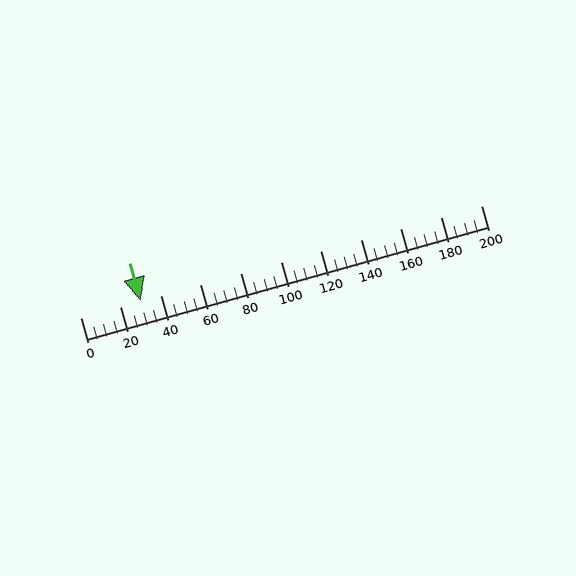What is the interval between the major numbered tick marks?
The major tick marks are spaced 20 units apart.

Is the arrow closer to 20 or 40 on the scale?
The arrow is closer to 40.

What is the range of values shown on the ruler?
The ruler shows values from 0 to 200.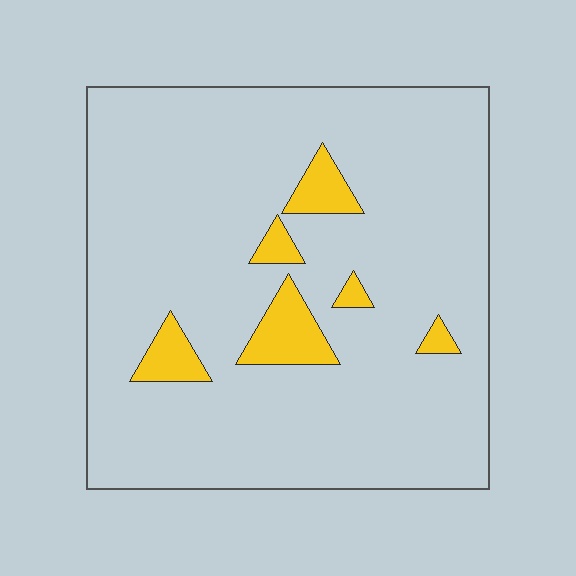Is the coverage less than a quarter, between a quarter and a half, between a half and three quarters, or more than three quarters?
Less than a quarter.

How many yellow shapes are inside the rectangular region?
6.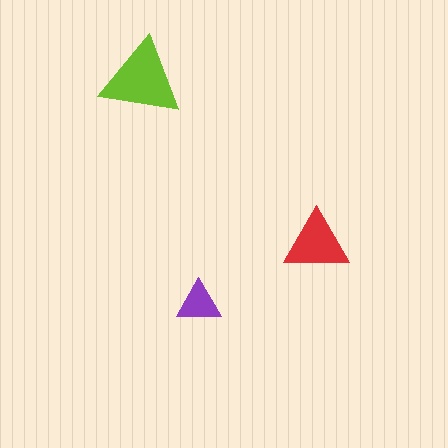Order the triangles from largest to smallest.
the lime one, the red one, the purple one.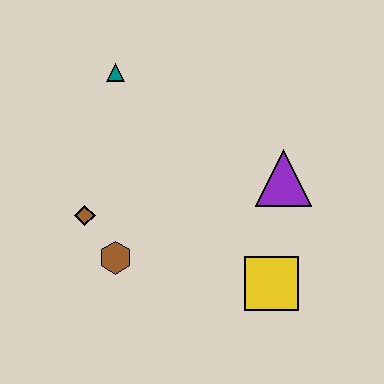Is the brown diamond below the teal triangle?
Yes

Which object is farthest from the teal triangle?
The yellow square is farthest from the teal triangle.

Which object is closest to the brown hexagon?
The brown diamond is closest to the brown hexagon.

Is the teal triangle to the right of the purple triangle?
No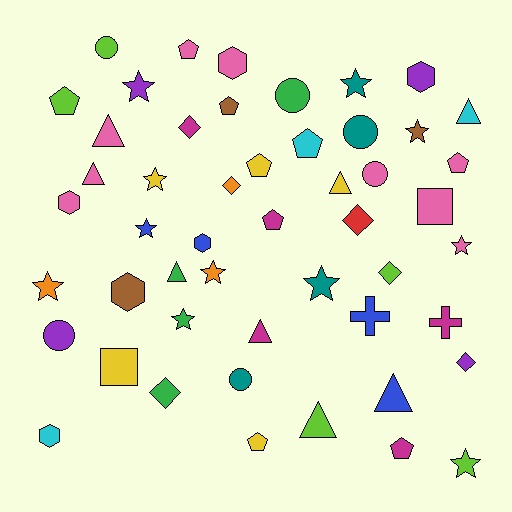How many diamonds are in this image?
There are 6 diamonds.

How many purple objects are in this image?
There are 4 purple objects.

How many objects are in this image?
There are 50 objects.